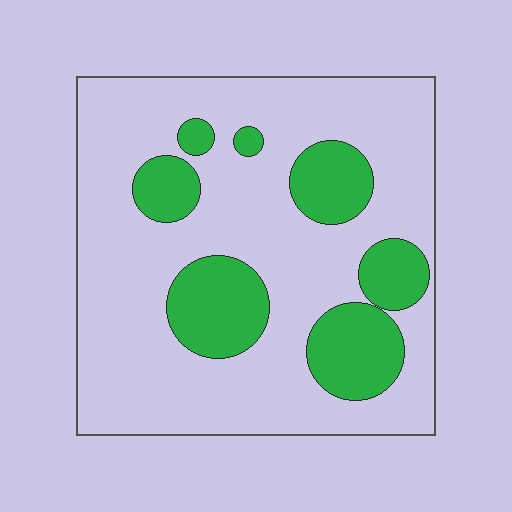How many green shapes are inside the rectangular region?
7.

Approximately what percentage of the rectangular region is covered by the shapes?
Approximately 25%.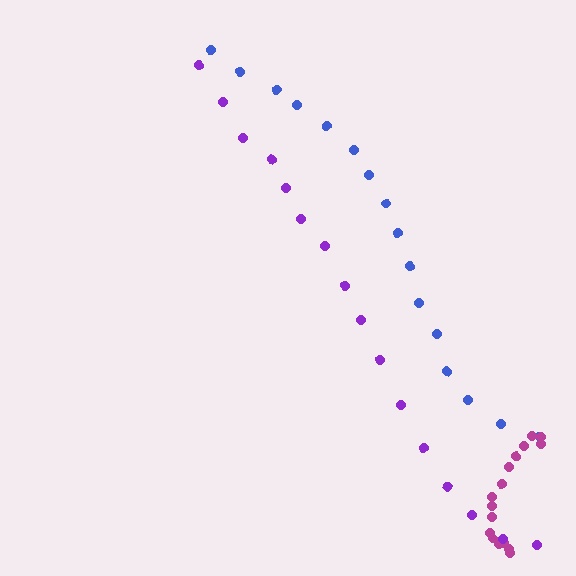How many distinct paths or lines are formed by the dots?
There are 3 distinct paths.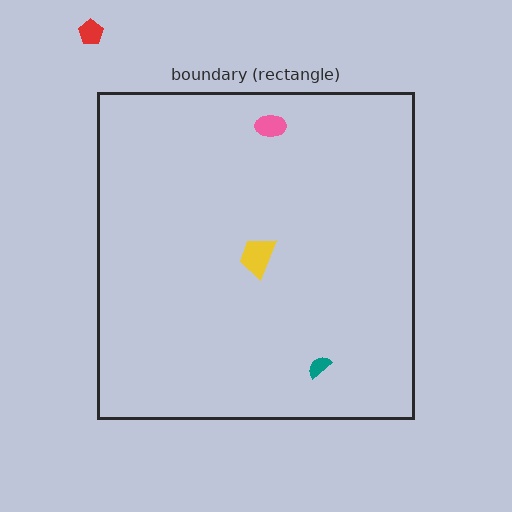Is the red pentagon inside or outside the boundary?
Outside.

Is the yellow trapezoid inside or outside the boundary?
Inside.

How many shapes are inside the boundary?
3 inside, 1 outside.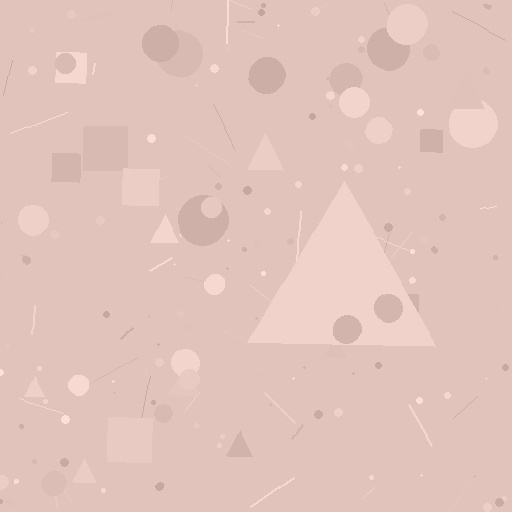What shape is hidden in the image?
A triangle is hidden in the image.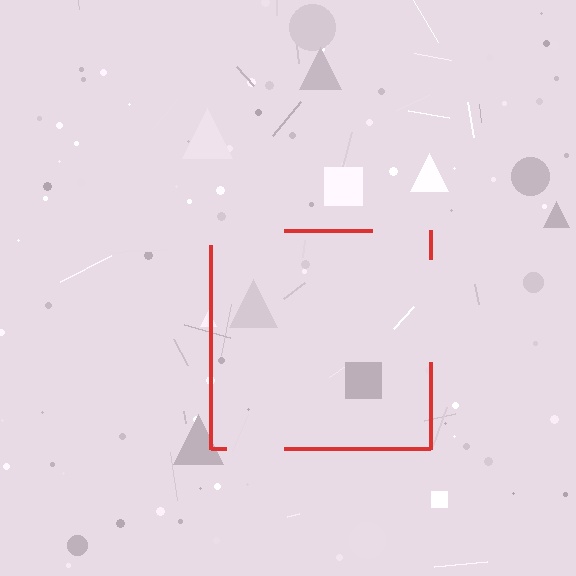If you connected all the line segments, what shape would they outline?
They would outline a square.